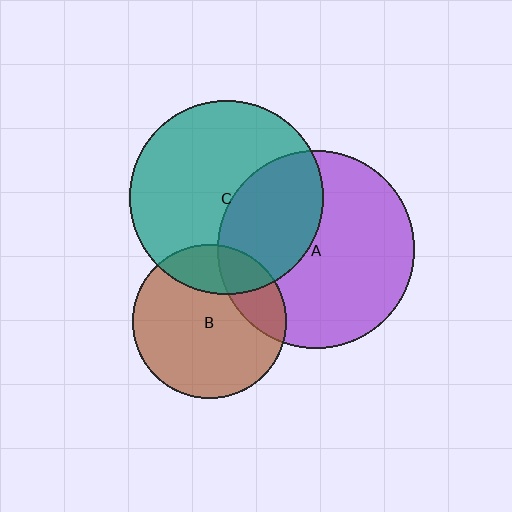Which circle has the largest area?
Circle A (purple).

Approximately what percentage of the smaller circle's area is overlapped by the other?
Approximately 35%.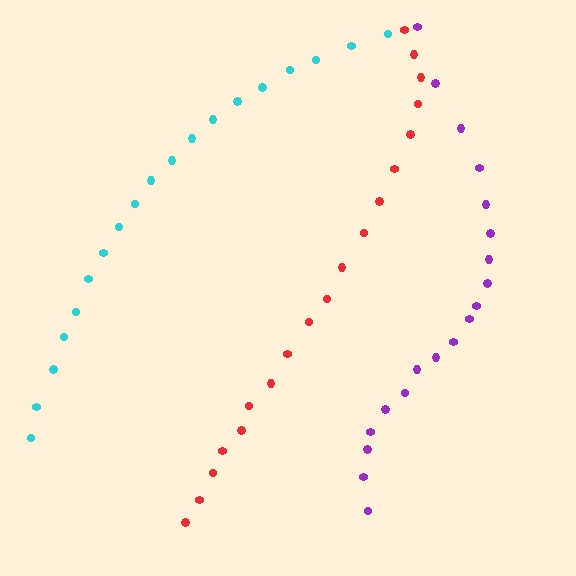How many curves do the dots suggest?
There are 3 distinct paths.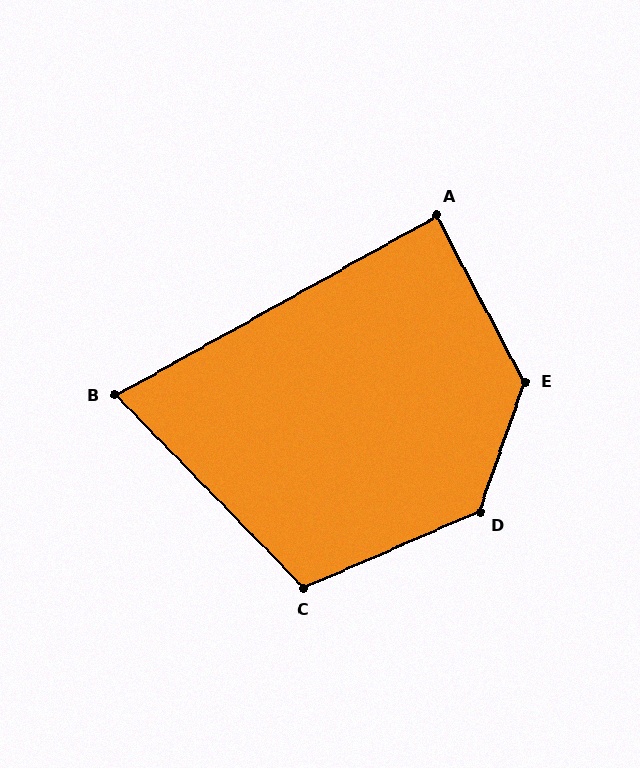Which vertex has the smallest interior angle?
B, at approximately 75 degrees.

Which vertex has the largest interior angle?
E, at approximately 133 degrees.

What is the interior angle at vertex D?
Approximately 133 degrees (obtuse).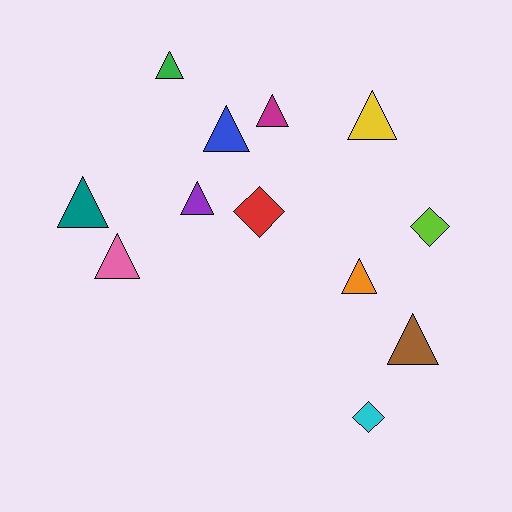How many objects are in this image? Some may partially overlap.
There are 12 objects.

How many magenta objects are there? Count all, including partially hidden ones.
There is 1 magenta object.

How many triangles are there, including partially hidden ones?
There are 9 triangles.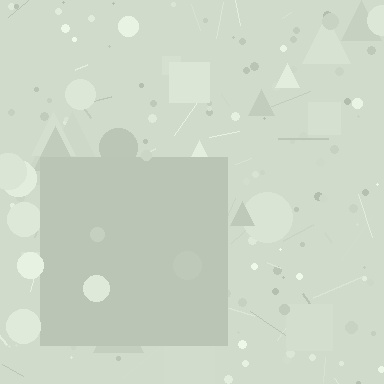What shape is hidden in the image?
A square is hidden in the image.